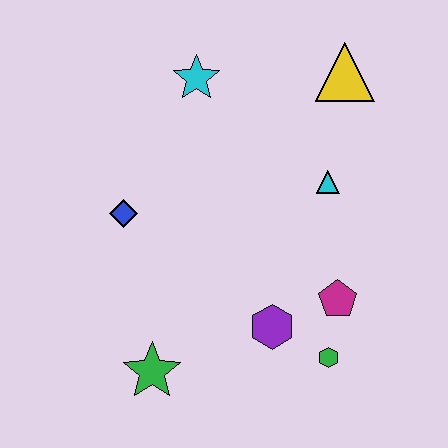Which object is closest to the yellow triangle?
The cyan triangle is closest to the yellow triangle.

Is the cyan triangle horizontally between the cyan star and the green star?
No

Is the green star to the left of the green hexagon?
Yes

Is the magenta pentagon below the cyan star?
Yes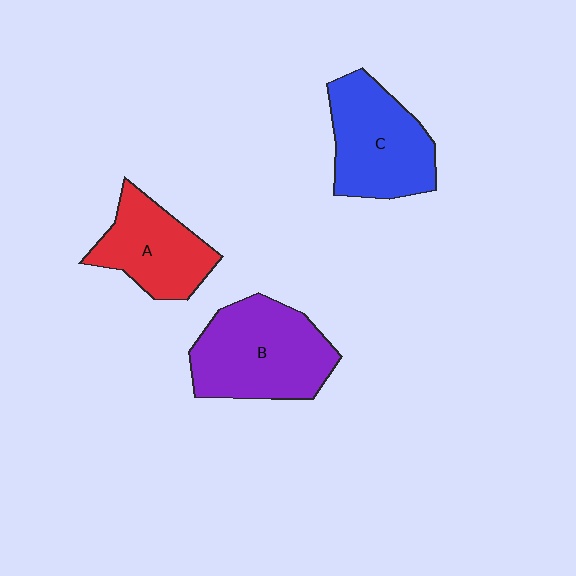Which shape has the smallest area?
Shape A (red).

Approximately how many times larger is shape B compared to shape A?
Approximately 1.4 times.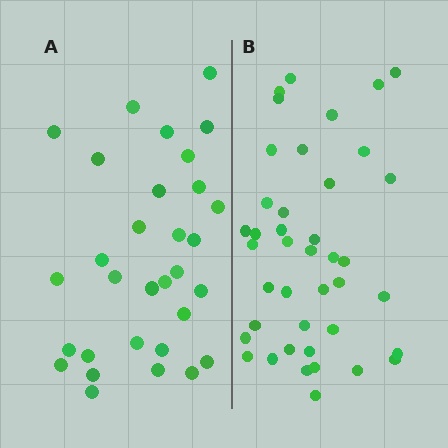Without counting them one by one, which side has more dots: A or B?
Region B (the right region) has more dots.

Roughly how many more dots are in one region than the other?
Region B has roughly 10 or so more dots than region A.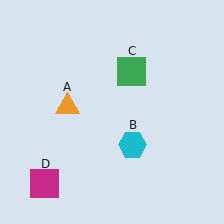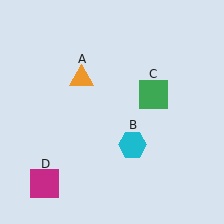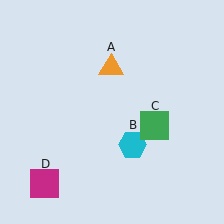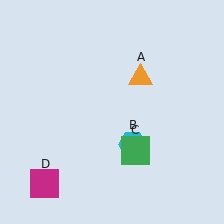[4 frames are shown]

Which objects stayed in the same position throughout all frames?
Cyan hexagon (object B) and magenta square (object D) remained stationary.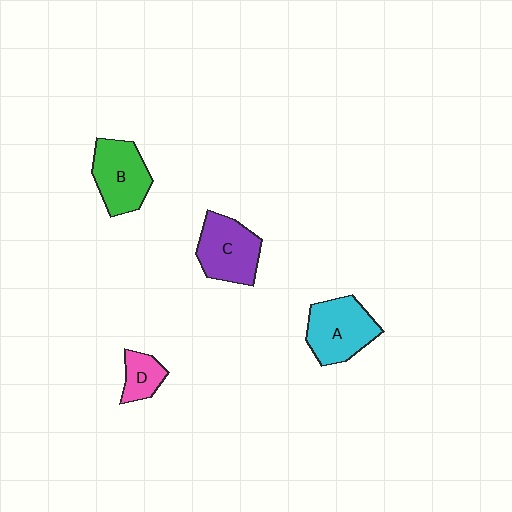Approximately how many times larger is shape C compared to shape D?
Approximately 2.1 times.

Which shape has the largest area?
Shape A (cyan).